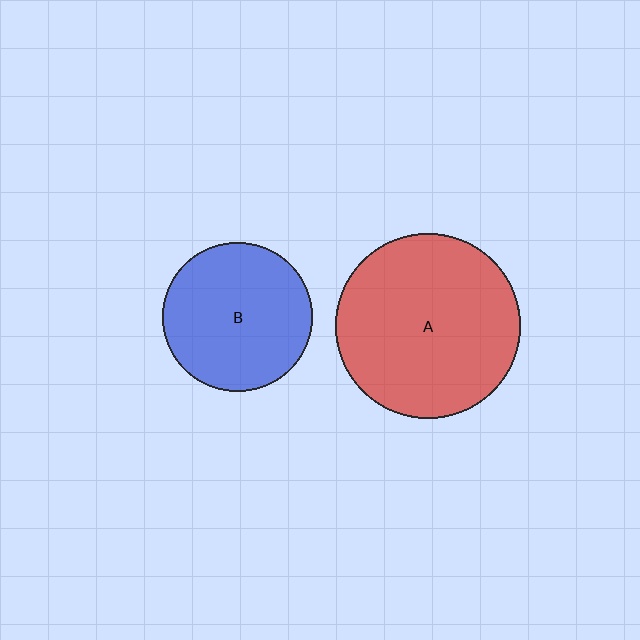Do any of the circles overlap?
No, none of the circles overlap.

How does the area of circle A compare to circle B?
Approximately 1.5 times.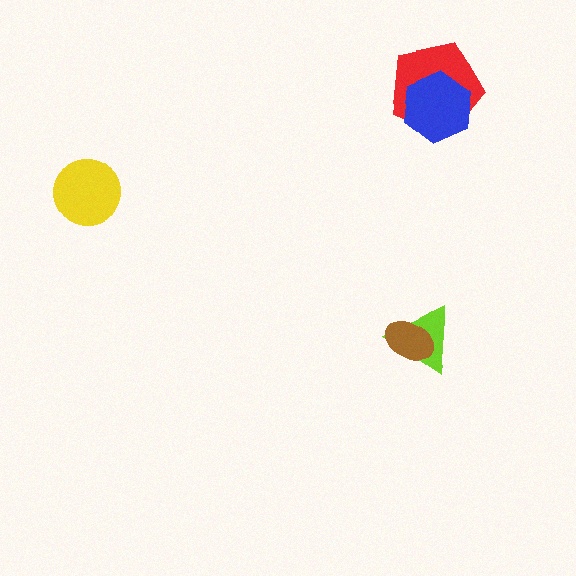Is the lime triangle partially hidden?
Yes, it is partially covered by another shape.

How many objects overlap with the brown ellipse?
1 object overlaps with the brown ellipse.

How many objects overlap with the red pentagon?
1 object overlaps with the red pentagon.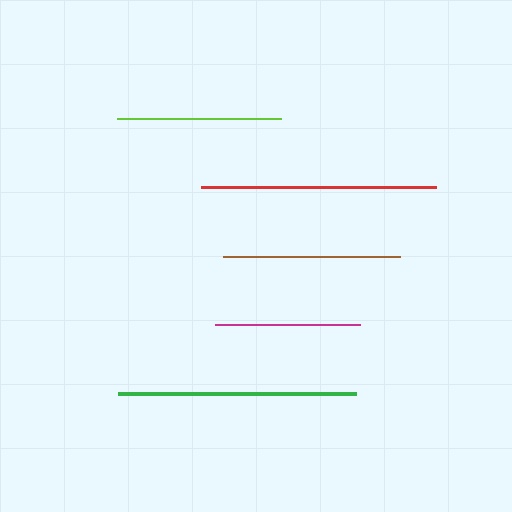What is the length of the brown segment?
The brown segment is approximately 177 pixels long.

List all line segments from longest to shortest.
From longest to shortest: green, red, brown, lime, magenta.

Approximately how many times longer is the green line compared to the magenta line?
The green line is approximately 1.6 times the length of the magenta line.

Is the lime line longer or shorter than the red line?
The red line is longer than the lime line.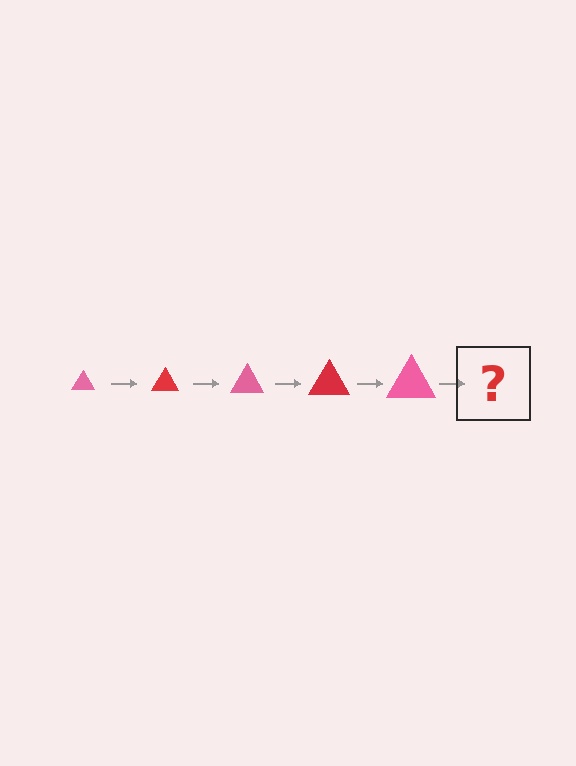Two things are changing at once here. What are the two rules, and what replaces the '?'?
The two rules are that the triangle grows larger each step and the color cycles through pink and red. The '?' should be a red triangle, larger than the previous one.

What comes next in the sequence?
The next element should be a red triangle, larger than the previous one.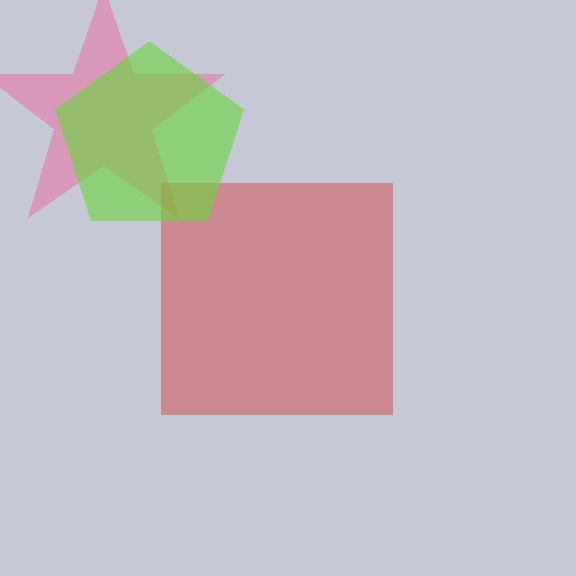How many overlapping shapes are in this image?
There are 3 overlapping shapes in the image.